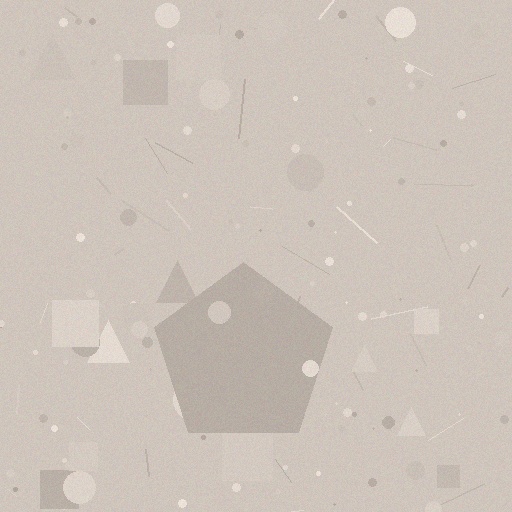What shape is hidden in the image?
A pentagon is hidden in the image.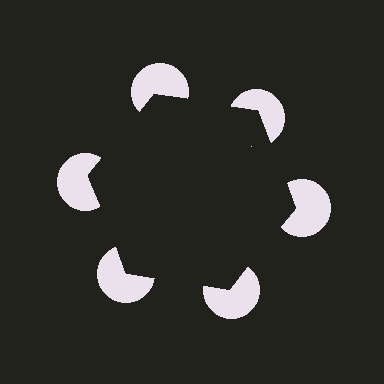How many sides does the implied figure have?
6 sides.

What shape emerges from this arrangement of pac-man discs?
An illusory hexagon — its edges are inferred from the aligned wedge cuts in the pac-man discs, not physically drawn.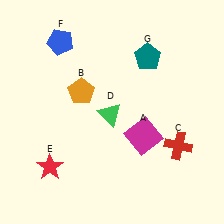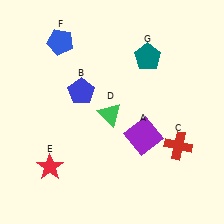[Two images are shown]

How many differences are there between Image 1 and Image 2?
There are 2 differences between the two images.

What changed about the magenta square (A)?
In Image 1, A is magenta. In Image 2, it changed to purple.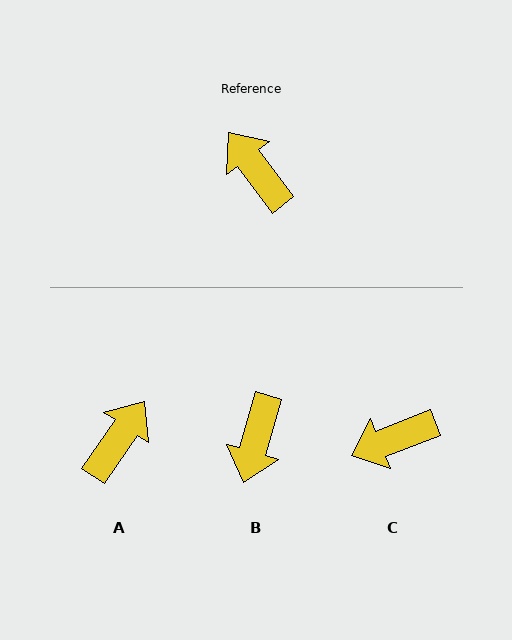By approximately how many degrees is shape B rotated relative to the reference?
Approximately 127 degrees counter-clockwise.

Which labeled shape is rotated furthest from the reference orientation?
B, about 127 degrees away.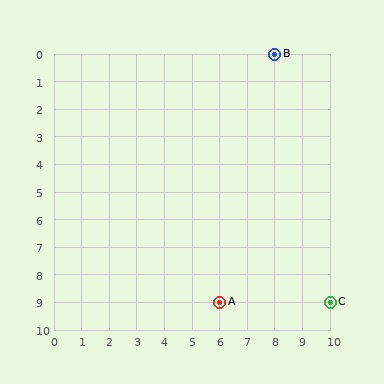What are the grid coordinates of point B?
Point B is at grid coordinates (8, 0).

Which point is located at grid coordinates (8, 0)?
Point B is at (8, 0).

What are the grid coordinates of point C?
Point C is at grid coordinates (10, 9).